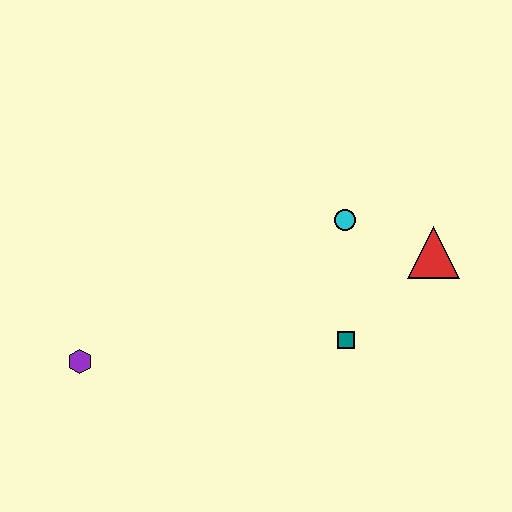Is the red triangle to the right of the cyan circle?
Yes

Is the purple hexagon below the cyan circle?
Yes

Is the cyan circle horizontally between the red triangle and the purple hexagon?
Yes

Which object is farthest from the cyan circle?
The purple hexagon is farthest from the cyan circle.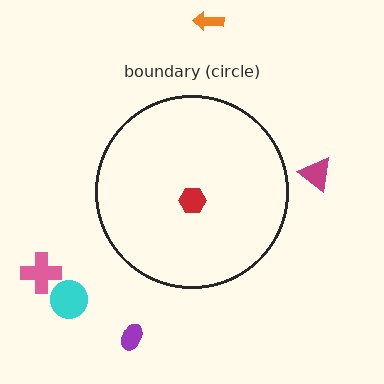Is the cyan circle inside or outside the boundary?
Outside.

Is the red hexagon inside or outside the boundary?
Inside.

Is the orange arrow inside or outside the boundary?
Outside.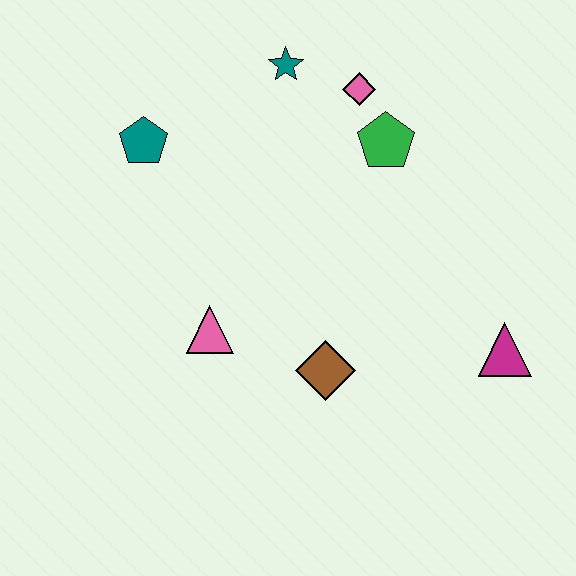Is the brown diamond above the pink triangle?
No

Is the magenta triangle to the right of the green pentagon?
Yes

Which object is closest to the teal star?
The pink diamond is closest to the teal star.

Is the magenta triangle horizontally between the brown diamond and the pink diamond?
No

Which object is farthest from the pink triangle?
The magenta triangle is farthest from the pink triangle.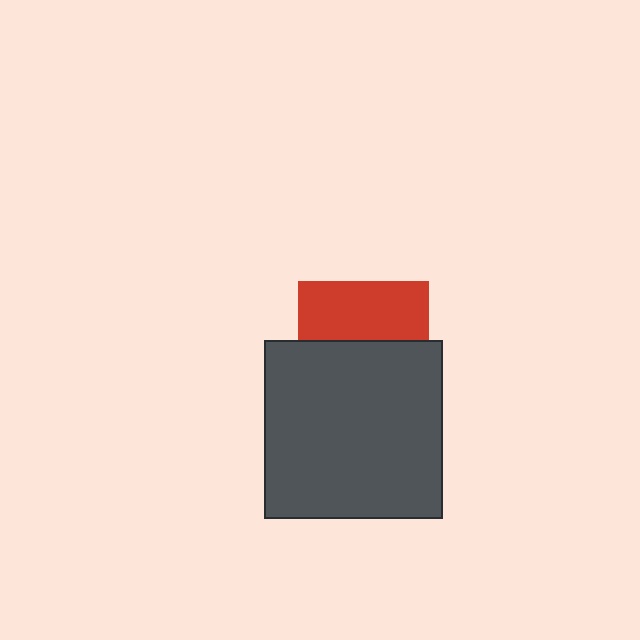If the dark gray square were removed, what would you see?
You would see the complete red square.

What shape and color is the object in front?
The object in front is a dark gray square.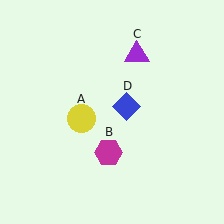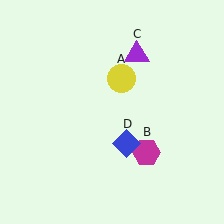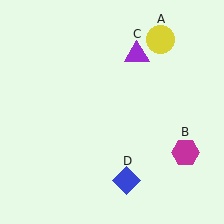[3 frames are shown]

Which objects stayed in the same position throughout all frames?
Purple triangle (object C) remained stationary.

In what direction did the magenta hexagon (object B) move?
The magenta hexagon (object B) moved right.